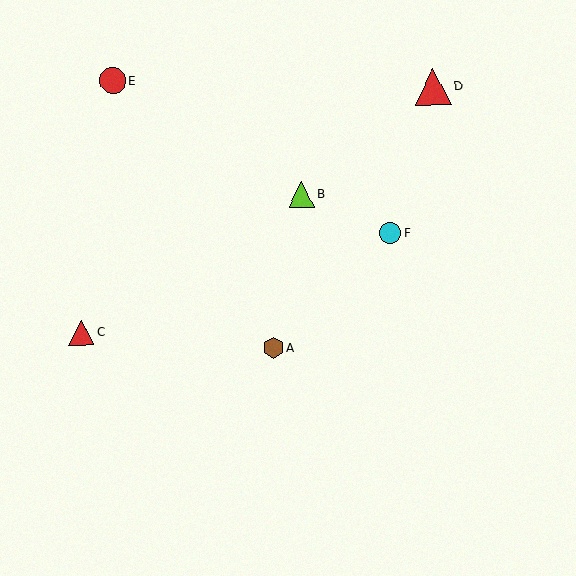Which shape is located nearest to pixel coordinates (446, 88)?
The red triangle (labeled D) at (433, 87) is nearest to that location.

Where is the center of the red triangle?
The center of the red triangle is at (81, 332).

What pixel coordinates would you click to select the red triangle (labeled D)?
Click at (433, 87) to select the red triangle D.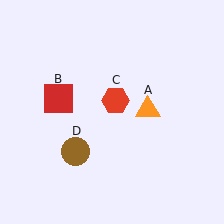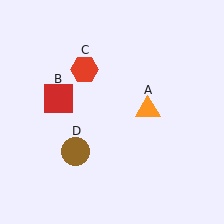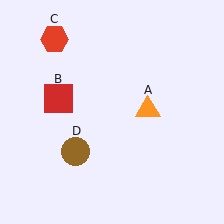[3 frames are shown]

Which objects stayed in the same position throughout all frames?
Orange triangle (object A) and red square (object B) and brown circle (object D) remained stationary.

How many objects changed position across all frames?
1 object changed position: red hexagon (object C).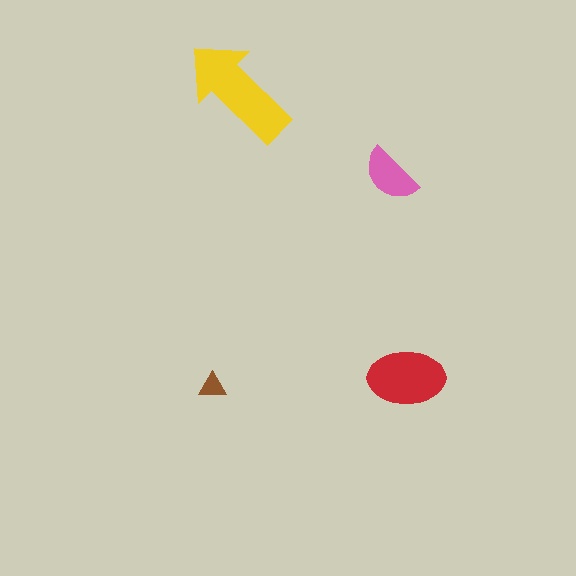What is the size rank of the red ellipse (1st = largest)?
2nd.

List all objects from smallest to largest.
The brown triangle, the pink semicircle, the red ellipse, the yellow arrow.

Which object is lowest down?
The brown triangle is bottommost.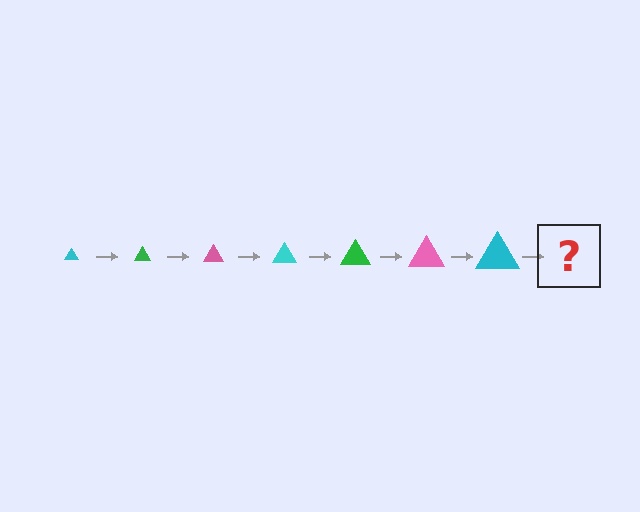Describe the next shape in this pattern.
It should be a green triangle, larger than the previous one.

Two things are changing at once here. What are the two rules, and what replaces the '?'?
The two rules are that the triangle grows larger each step and the color cycles through cyan, green, and pink. The '?' should be a green triangle, larger than the previous one.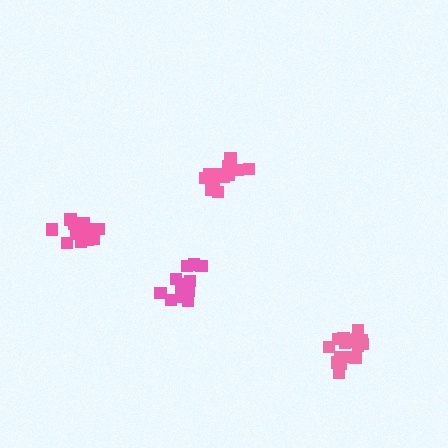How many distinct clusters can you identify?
There are 4 distinct clusters.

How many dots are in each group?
Group 1: 13 dots, Group 2: 18 dots, Group 3: 12 dots, Group 4: 18 dots (61 total).